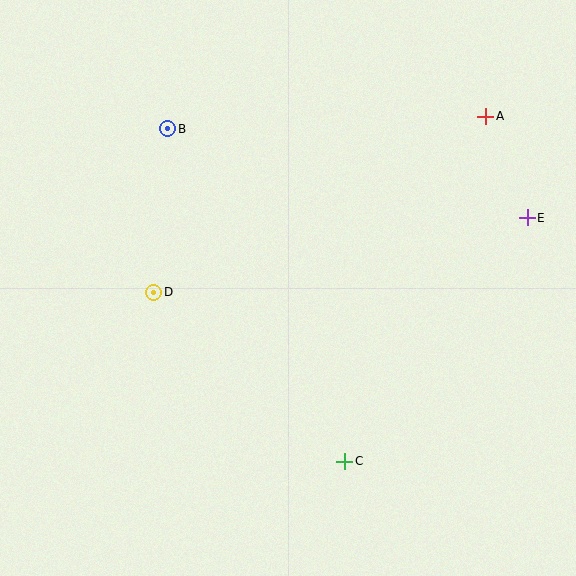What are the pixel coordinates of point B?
Point B is at (168, 129).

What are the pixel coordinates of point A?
Point A is at (486, 116).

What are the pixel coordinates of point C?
Point C is at (345, 461).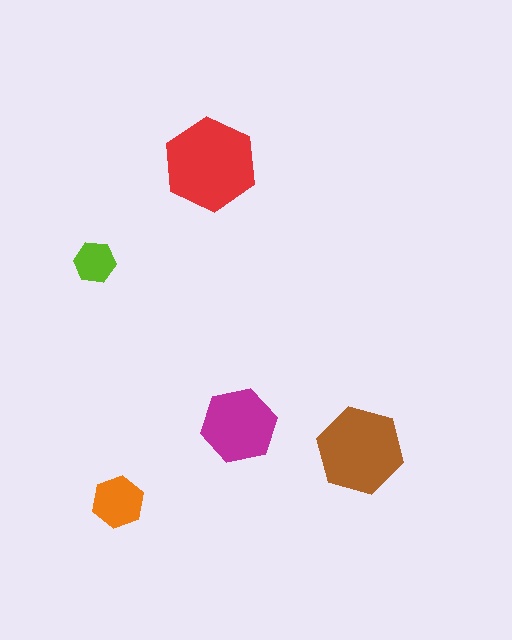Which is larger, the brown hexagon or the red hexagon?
The red one.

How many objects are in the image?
There are 5 objects in the image.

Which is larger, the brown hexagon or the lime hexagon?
The brown one.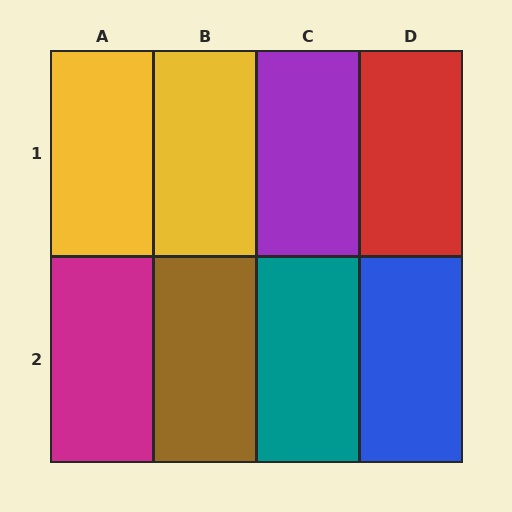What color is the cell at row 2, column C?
Teal.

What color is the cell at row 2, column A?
Magenta.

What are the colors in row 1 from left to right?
Yellow, yellow, purple, red.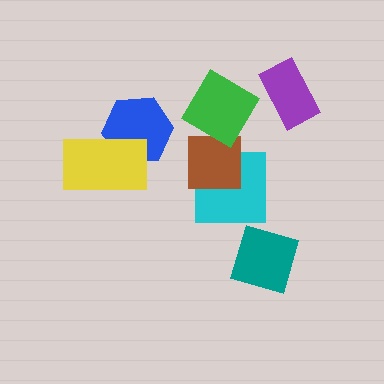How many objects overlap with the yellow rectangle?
1 object overlaps with the yellow rectangle.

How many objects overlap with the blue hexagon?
1 object overlaps with the blue hexagon.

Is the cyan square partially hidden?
Yes, it is partially covered by another shape.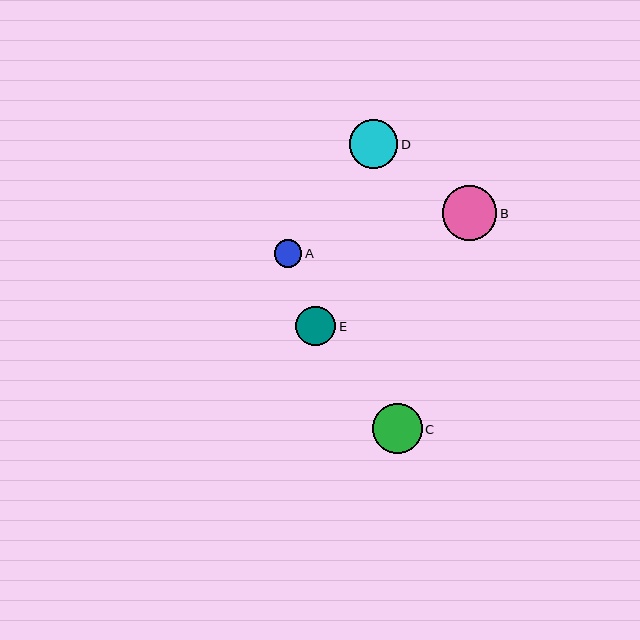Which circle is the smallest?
Circle A is the smallest with a size of approximately 28 pixels.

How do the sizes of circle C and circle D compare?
Circle C and circle D are approximately the same size.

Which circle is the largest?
Circle B is the largest with a size of approximately 54 pixels.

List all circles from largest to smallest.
From largest to smallest: B, C, D, E, A.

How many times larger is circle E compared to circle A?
Circle E is approximately 1.4 times the size of circle A.